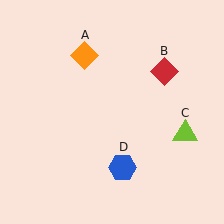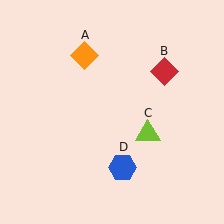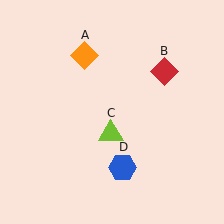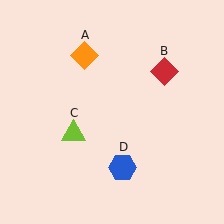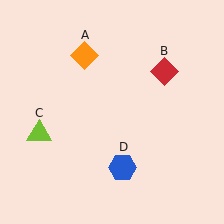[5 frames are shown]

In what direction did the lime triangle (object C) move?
The lime triangle (object C) moved left.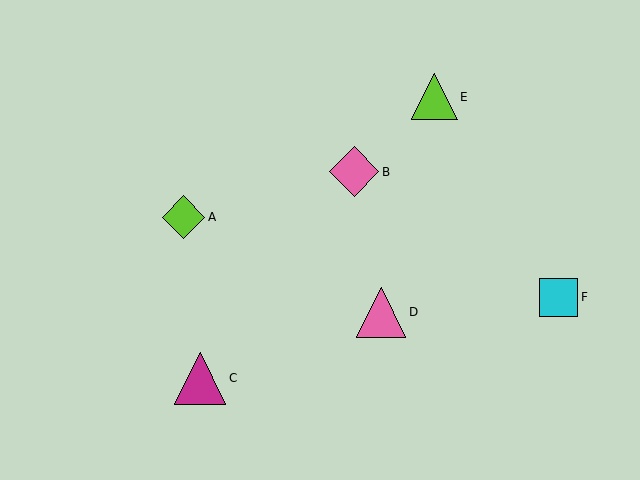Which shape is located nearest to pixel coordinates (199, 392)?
The magenta triangle (labeled C) at (200, 378) is nearest to that location.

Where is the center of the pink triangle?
The center of the pink triangle is at (381, 312).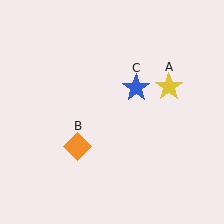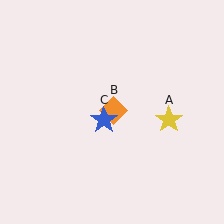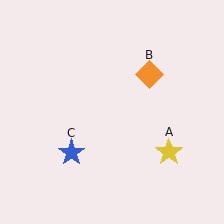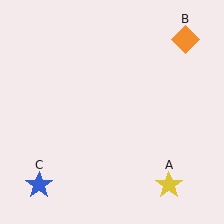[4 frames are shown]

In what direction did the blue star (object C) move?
The blue star (object C) moved down and to the left.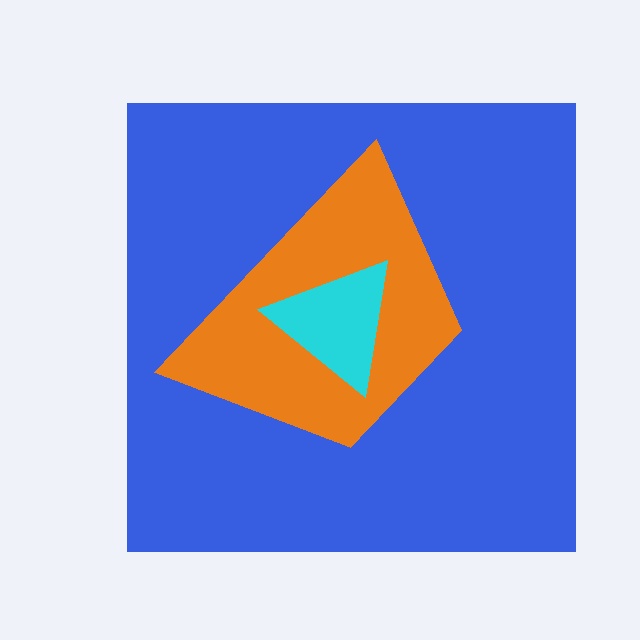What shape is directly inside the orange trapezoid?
The cyan triangle.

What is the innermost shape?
The cyan triangle.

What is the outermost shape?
The blue square.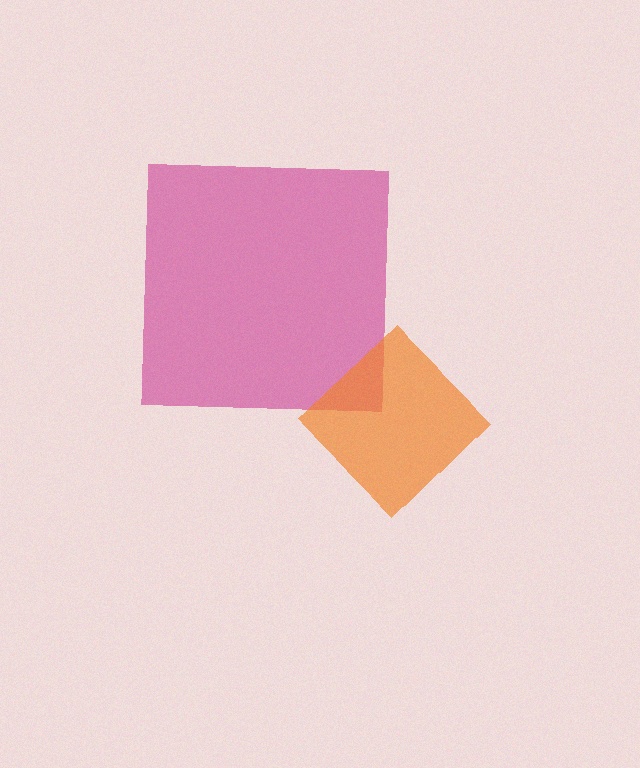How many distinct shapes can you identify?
There are 2 distinct shapes: a magenta square, an orange diamond.